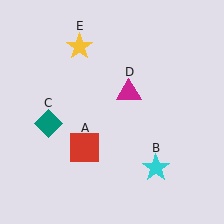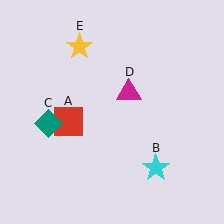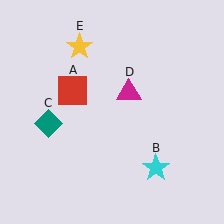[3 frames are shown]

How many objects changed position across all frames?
1 object changed position: red square (object A).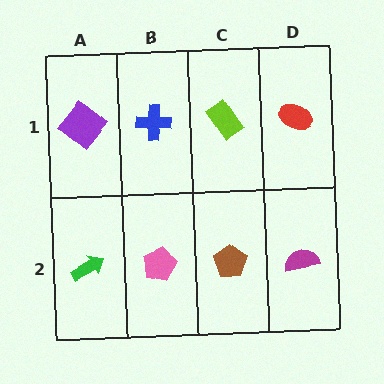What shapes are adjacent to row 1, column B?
A pink pentagon (row 2, column B), a purple diamond (row 1, column A), a lime rectangle (row 1, column C).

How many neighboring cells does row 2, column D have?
2.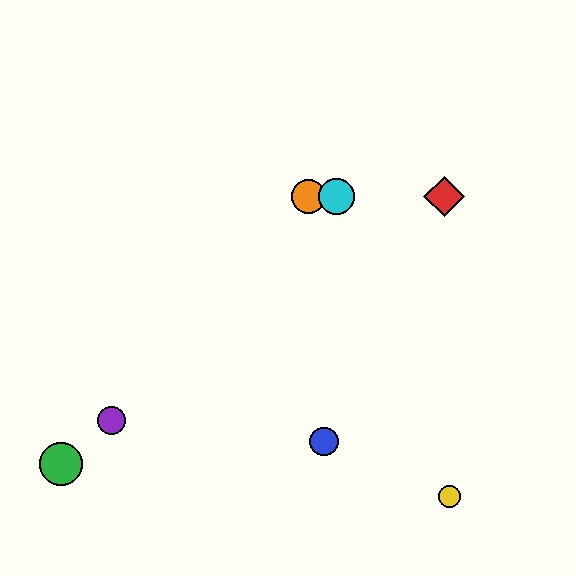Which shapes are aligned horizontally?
The red diamond, the orange circle, the cyan circle are aligned horizontally.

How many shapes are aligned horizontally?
3 shapes (the red diamond, the orange circle, the cyan circle) are aligned horizontally.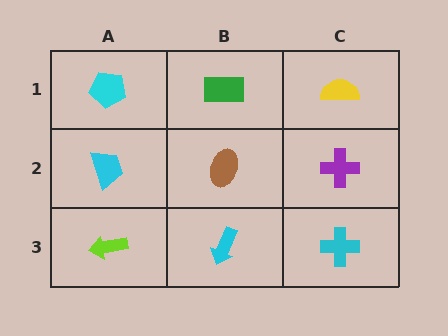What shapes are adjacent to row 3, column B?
A brown ellipse (row 2, column B), a lime arrow (row 3, column A), a cyan cross (row 3, column C).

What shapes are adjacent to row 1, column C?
A purple cross (row 2, column C), a green rectangle (row 1, column B).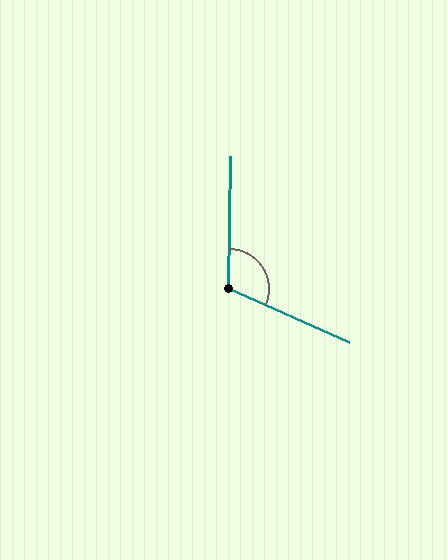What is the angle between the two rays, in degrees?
Approximately 113 degrees.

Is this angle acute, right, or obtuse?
It is obtuse.